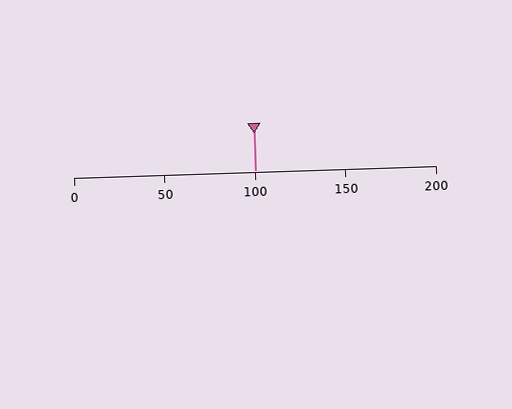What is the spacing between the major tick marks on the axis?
The major ticks are spaced 50 apart.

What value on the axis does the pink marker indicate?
The marker indicates approximately 100.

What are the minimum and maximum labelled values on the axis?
The axis runs from 0 to 200.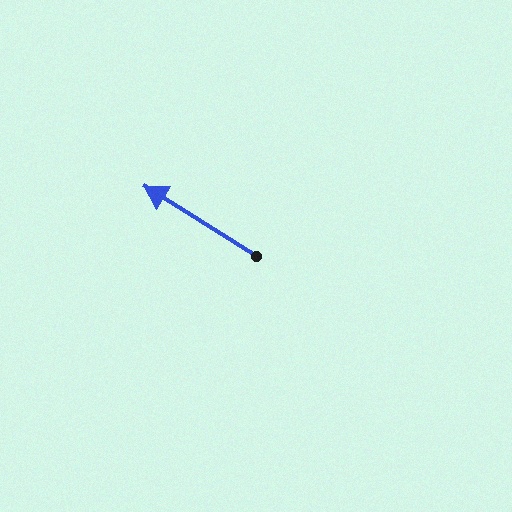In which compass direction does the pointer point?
Northwest.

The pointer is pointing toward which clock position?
Roughly 10 o'clock.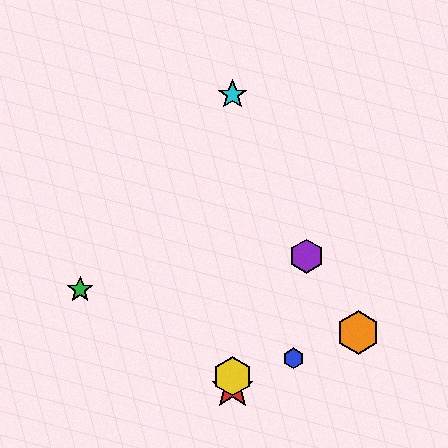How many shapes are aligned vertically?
3 shapes (the red star, the yellow hexagon, the cyan star) are aligned vertically.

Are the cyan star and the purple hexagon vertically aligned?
No, the cyan star is at x≈233 and the purple hexagon is at x≈307.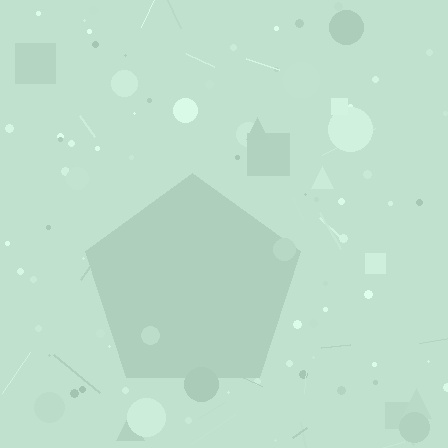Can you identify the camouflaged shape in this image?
The camouflaged shape is a pentagon.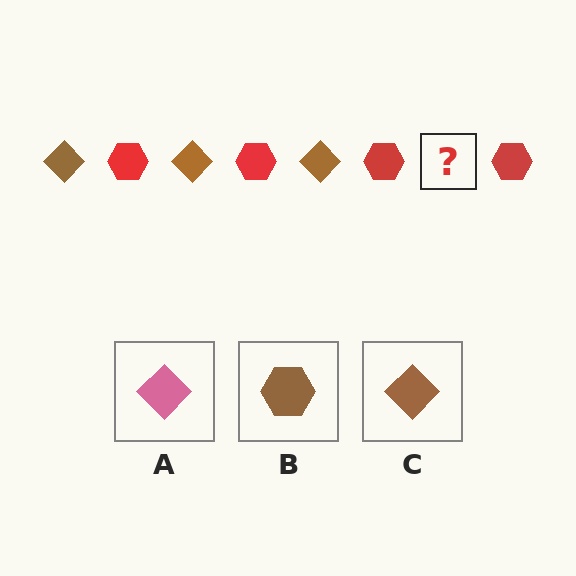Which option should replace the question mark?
Option C.